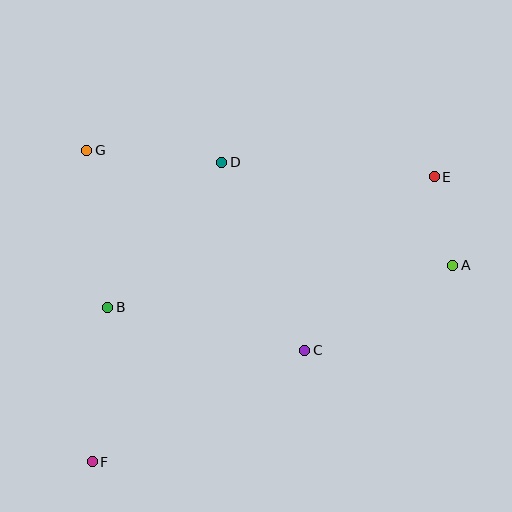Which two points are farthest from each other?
Points E and F are farthest from each other.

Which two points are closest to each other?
Points A and E are closest to each other.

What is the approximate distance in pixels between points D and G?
The distance between D and G is approximately 136 pixels.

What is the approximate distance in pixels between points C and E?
The distance between C and E is approximately 216 pixels.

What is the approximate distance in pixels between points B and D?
The distance between B and D is approximately 185 pixels.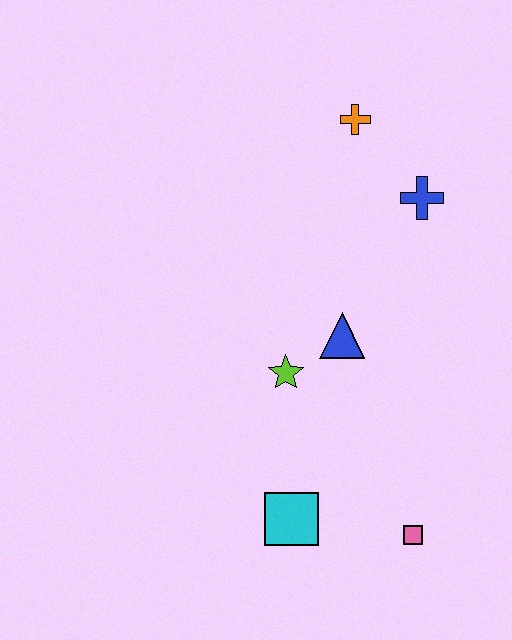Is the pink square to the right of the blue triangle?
Yes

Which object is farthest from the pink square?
The orange cross is farthest from the pink square.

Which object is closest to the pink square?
The cyan square is closest to the pink square.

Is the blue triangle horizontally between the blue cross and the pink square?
No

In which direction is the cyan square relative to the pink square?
The cyan square is to the left of the pink square.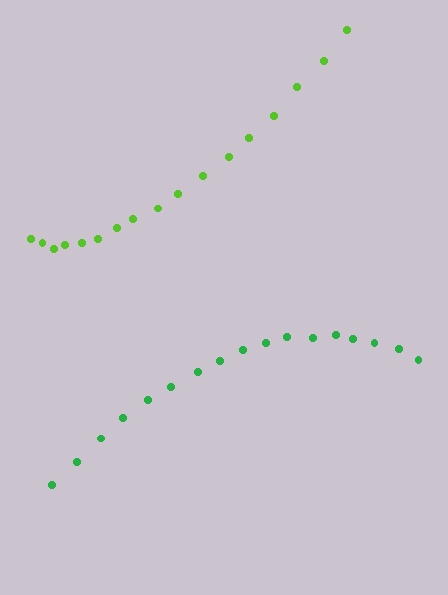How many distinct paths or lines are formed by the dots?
There are 2 distinct paths.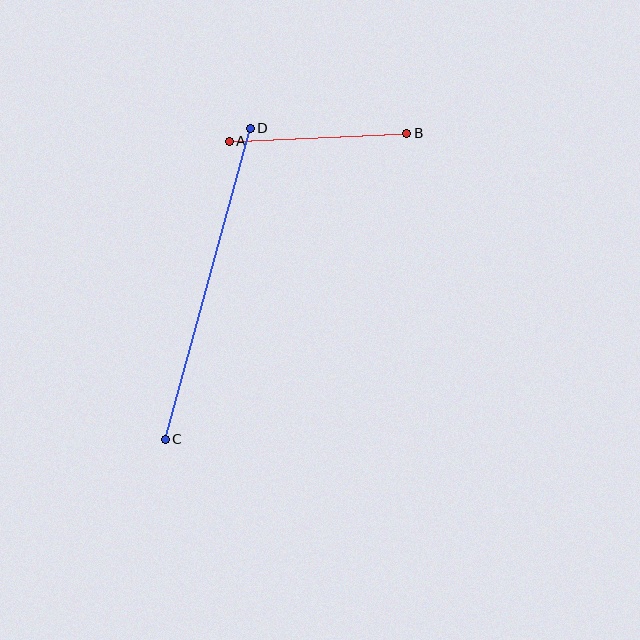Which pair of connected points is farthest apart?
Points C and D are farthest apart.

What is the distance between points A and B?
The distance is approximately 178 pixels.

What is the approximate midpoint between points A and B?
The midpoint is at approximately (318, 137) pixels.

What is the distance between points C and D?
The distance is approximately 323 pixels.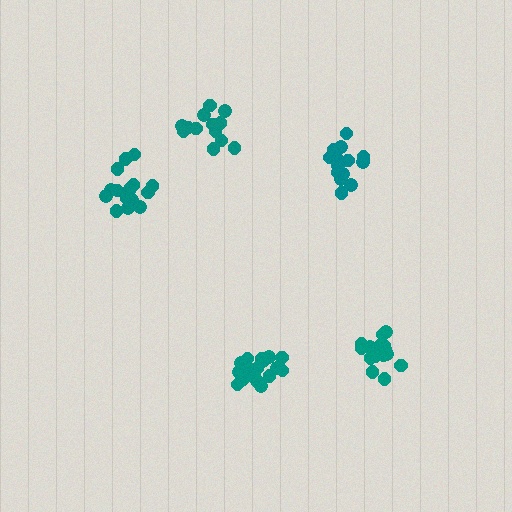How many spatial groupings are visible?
There are 5 spatial groupings.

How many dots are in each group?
Group 1: 20 dots, Group 2: 16 dots, Group 3: 15 dots, Group 4: 15 dots, Group 5: 14 dots (80 total).